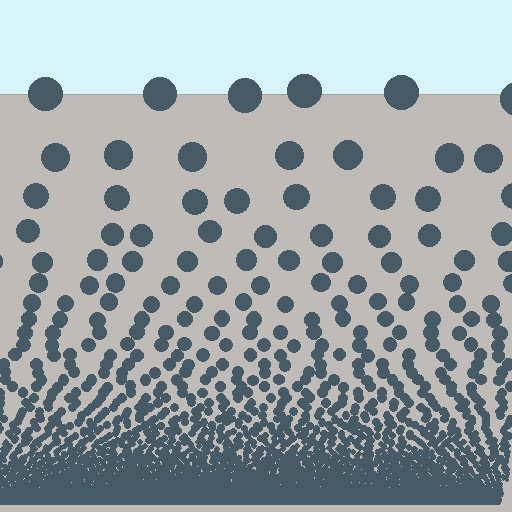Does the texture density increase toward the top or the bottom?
Density increases toward the bottom.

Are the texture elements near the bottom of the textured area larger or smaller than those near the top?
Smaller. The gradient is inverted — elements near the bottom are smaller and denser.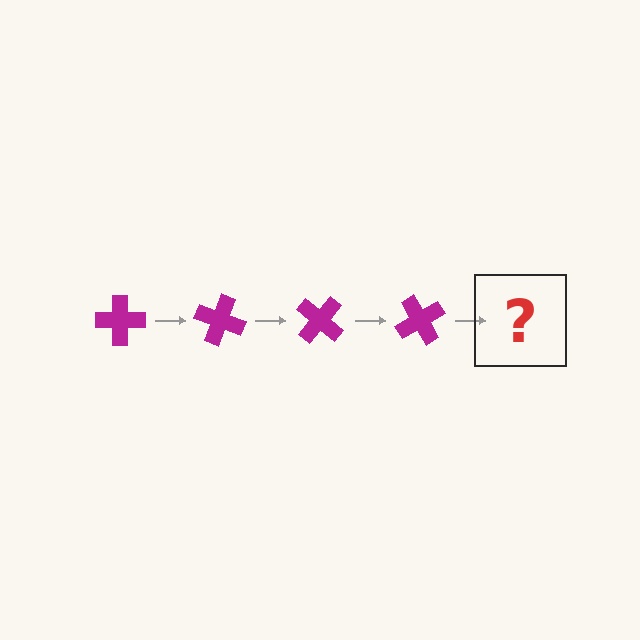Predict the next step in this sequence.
The next step is a magenta cross rotated 80 degrees.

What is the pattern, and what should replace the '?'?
The pattern is that the cross rotates 20 degrees each step. The '?' should be a magenta cross rotated 80 degrees.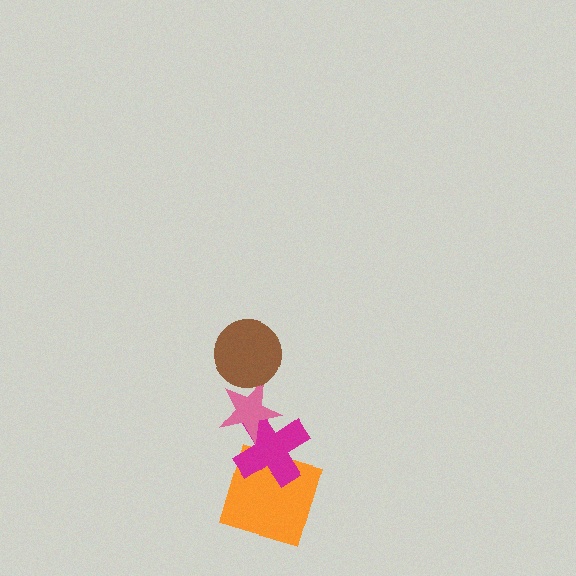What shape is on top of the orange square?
The magenta cross is on top of the orange square.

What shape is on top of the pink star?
The brown circle is on top of the pink star.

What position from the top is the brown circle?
The brown circle is 1st from the top.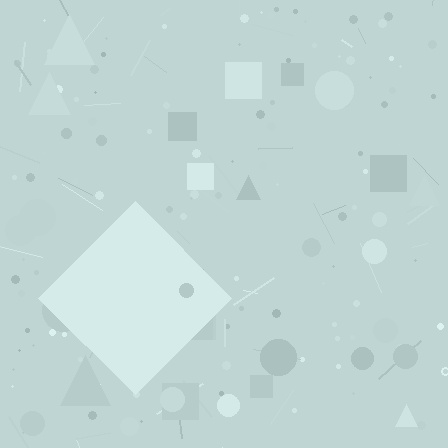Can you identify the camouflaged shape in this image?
The camouflaged shape is a diamond.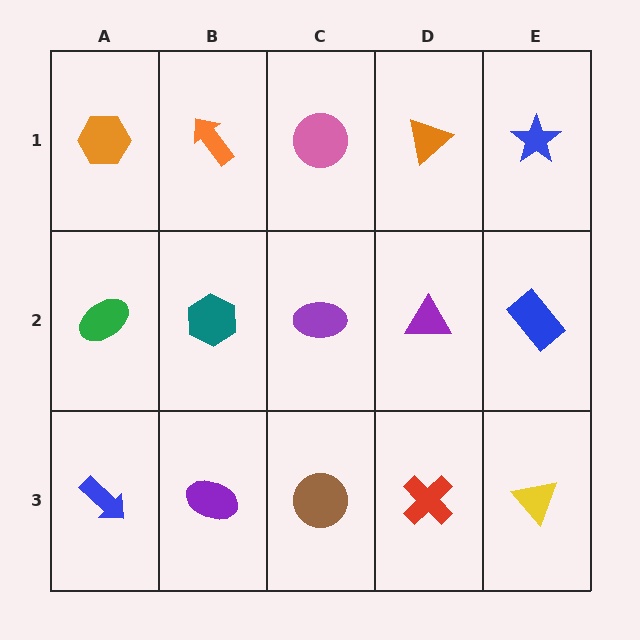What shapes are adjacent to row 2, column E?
A blue star (row 1, column E), a yellow triangle (row 3, column E), a purple triangle (row 2, column D).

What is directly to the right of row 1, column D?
A blue star.